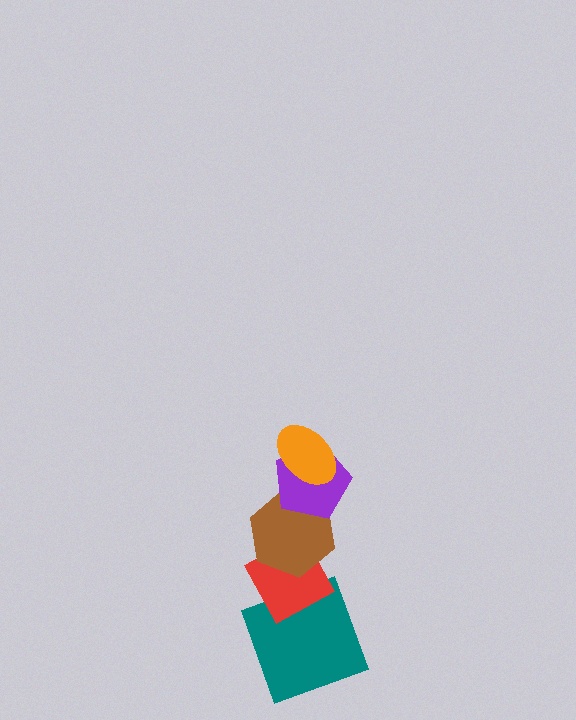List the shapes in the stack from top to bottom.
From top to bottom: the orange ellipse, the purple pentagon, the brown hexagon, the red diamond, the teal square.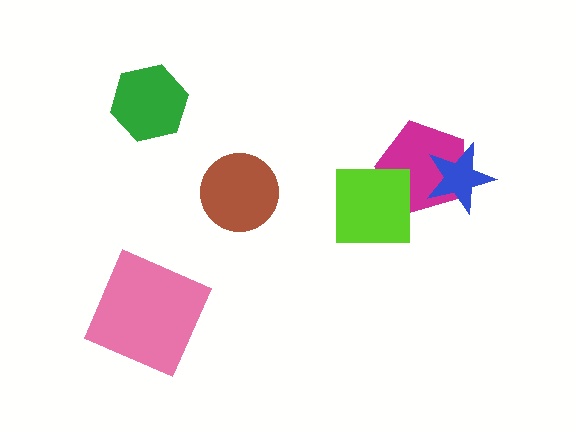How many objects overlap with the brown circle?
0 objects overlap with the brown circle.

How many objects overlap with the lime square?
1 object overlaps with the lime square.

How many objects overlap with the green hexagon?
0 objects overlap with the green hexagon.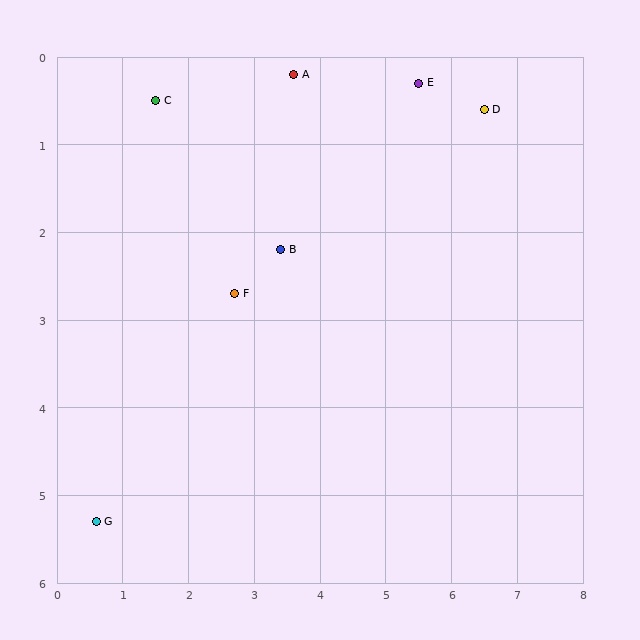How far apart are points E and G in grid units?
Points E and G are about 7.0 grid units apart.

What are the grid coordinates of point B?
Point B is at approximately (3.4, 2.2).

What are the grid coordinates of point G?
Point G is at approximately (0.6, 5.3).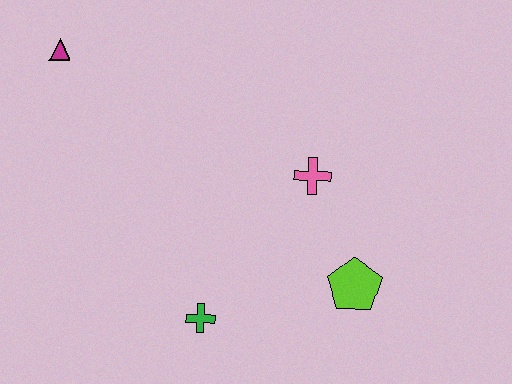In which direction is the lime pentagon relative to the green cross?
The lime pentagon is to the right of the green cross.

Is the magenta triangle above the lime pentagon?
Yes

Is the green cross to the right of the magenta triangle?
Yes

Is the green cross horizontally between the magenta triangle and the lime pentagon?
Yes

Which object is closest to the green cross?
The lime pentagon is closest to the green cross.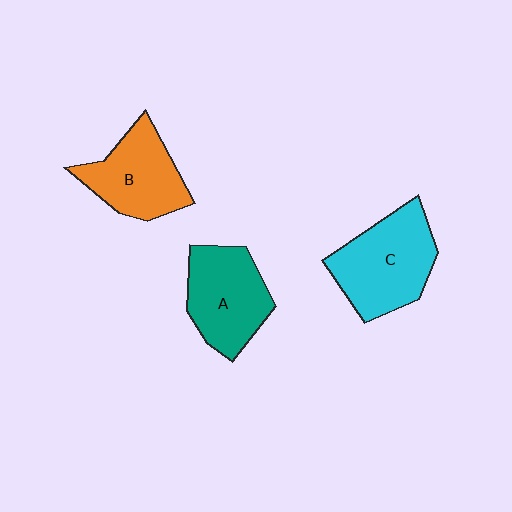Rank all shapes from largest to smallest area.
From largest to smallest: C (cyan), A (teal), B (orange).